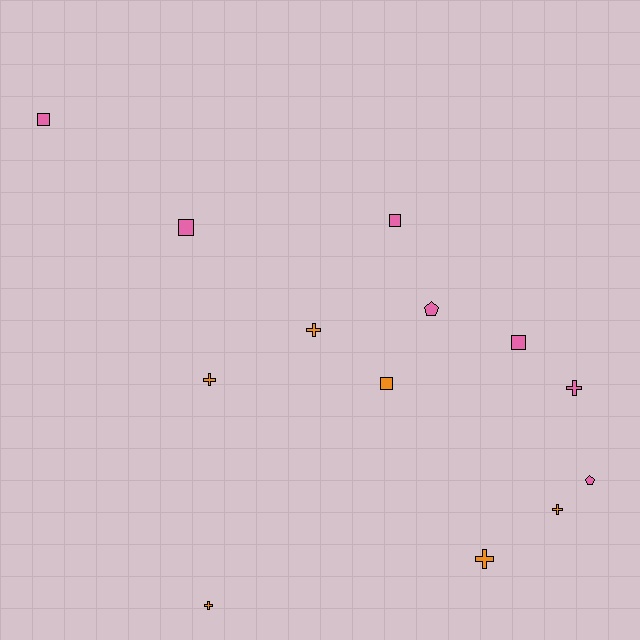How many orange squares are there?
There is 1 orange square.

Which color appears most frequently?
Pink, with 7 objects.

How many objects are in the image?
There are 13 objects.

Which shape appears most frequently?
Cross, with 6 objects.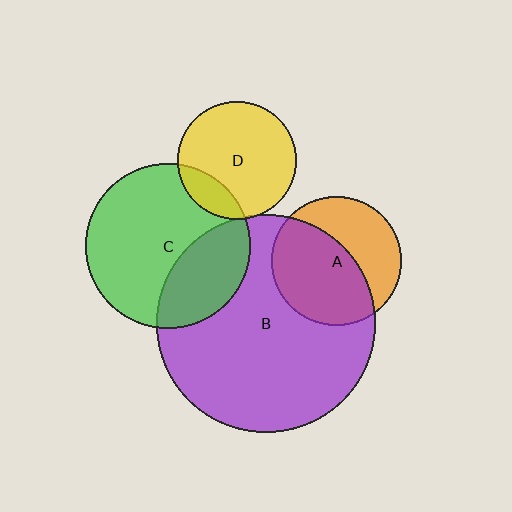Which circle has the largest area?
Circle B (purple).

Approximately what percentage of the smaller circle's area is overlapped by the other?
Approximately 30%.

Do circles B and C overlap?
Yes.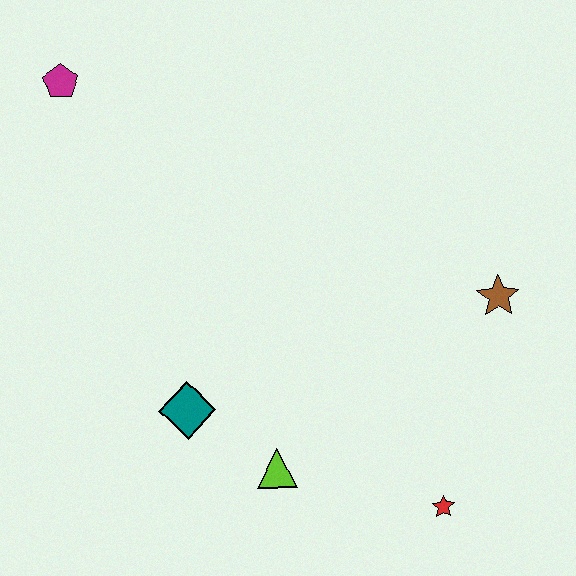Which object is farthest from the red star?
The magenta pentagon is farthest from the red star.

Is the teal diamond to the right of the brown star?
No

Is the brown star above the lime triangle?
Yes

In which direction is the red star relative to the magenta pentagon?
The red star is below the magenta pentagon.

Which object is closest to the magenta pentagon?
The teal diamond is closest to the magenta pentagon.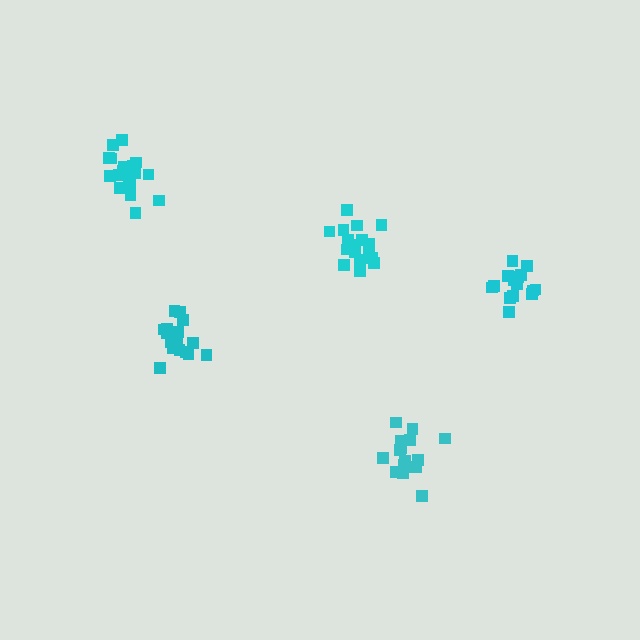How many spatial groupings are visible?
There are 5 spatial groupings.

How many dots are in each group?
Group 1: 15 dots, Group 2: 17 dots, Group 3: 20 dots, Group 4: 17 dots, Group 5: 16 dots (85 total).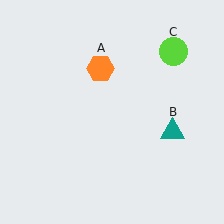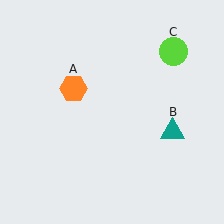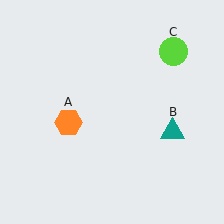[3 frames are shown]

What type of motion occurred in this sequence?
The orange hexagon (object A) rotated counterclockwise around the center of the scene.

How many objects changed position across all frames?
1 object changed position: orange hexagon (object A).